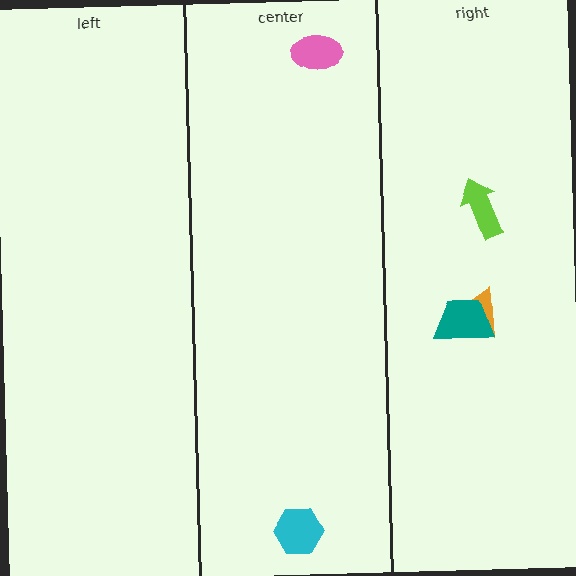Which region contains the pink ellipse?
The center region.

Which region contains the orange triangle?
The right region.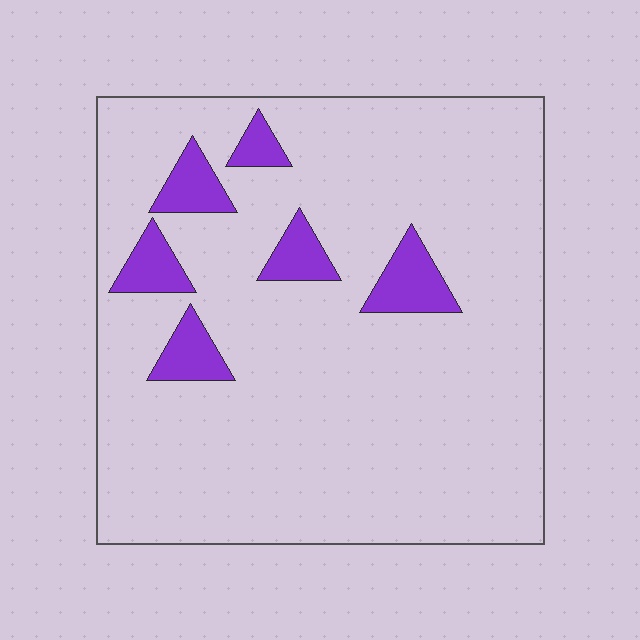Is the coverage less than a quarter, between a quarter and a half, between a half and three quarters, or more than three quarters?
Less than a quarter.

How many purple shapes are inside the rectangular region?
6.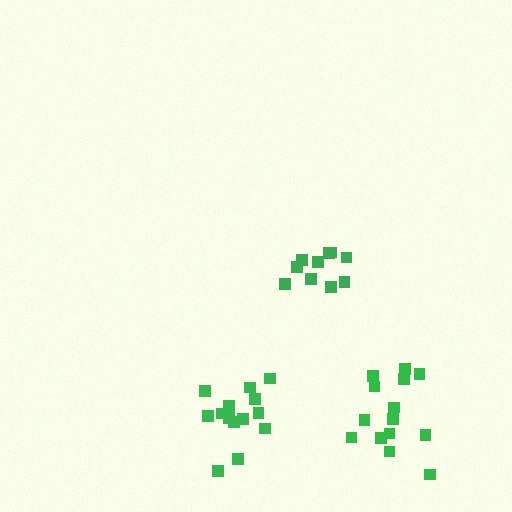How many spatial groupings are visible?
There are 3 spatial groupings.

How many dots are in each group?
Group 1: 10 dots, Group 2: 14 dots, Group 3: 14 dots (38 total).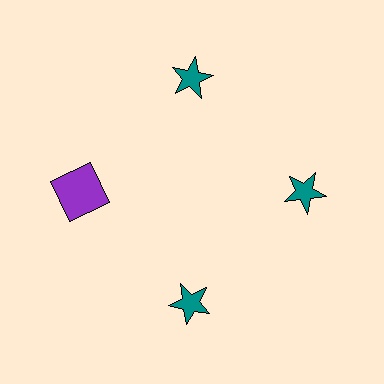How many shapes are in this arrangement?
There are 4 shapes arranged in a ring pattern.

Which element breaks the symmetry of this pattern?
The purple square at roughly the 9 o'clock position breaks the symmetry. All other shapes are teal stars.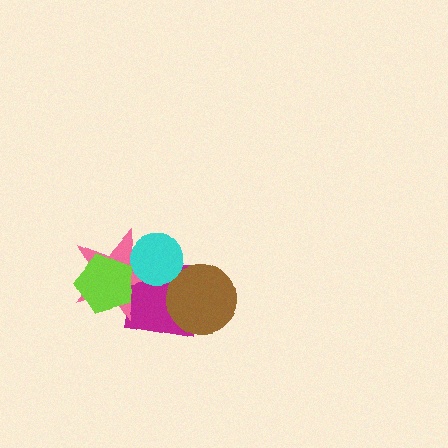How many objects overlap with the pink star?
3 objects overlap with the pink star.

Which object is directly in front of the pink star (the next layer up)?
The lime pentagon is directly in front of the pink star.